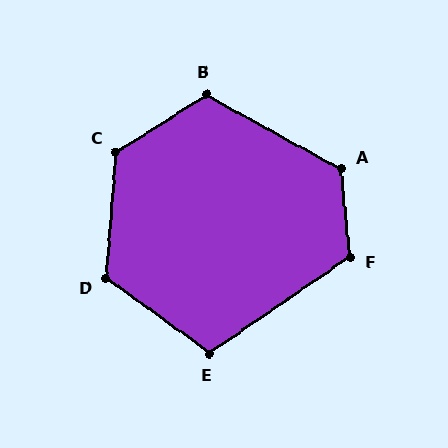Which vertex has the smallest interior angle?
E, at approximately 110 degrees.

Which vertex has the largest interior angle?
C, at approximately 126 degrees.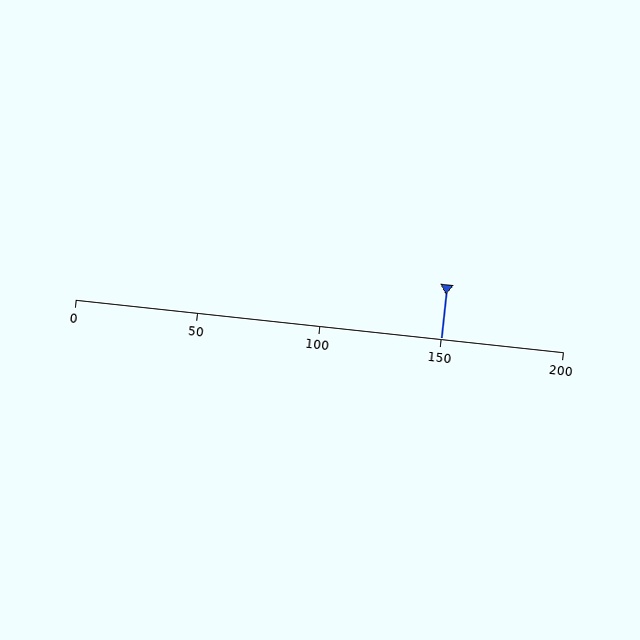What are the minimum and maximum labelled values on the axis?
The axis runs from 0 to 200.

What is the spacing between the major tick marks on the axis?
The major ticks are spaced 50 apart.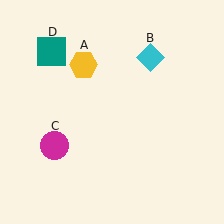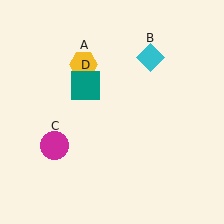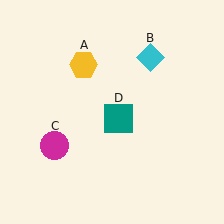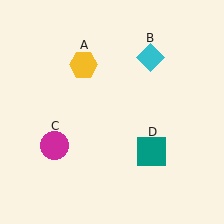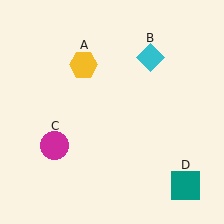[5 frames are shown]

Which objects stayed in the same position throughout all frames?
Yellow hexagon (object A) and cyan diamond (object B) and magenta circle (object C) remained stationary.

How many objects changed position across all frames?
1 object changed position: teal square (object D).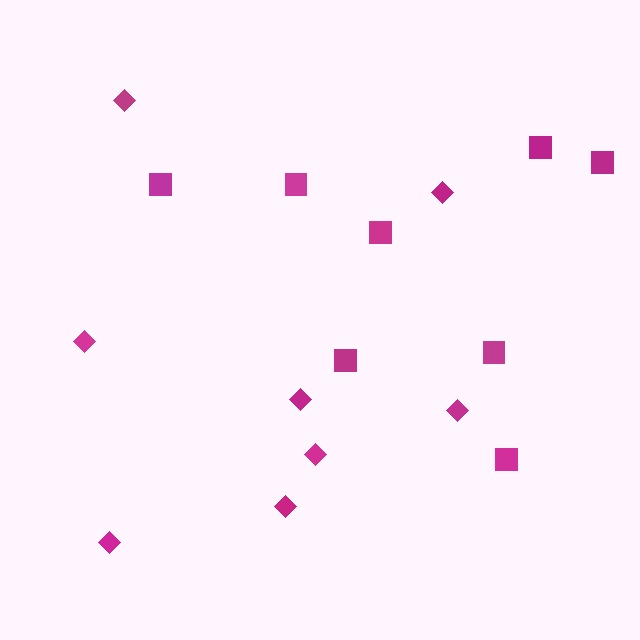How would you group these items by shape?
There are 2 groups: one group of diamonds (8) and one group of squares (8).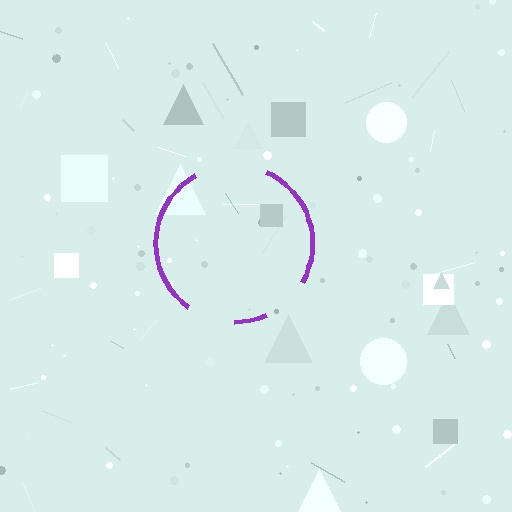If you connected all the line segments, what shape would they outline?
They would outline a circle.